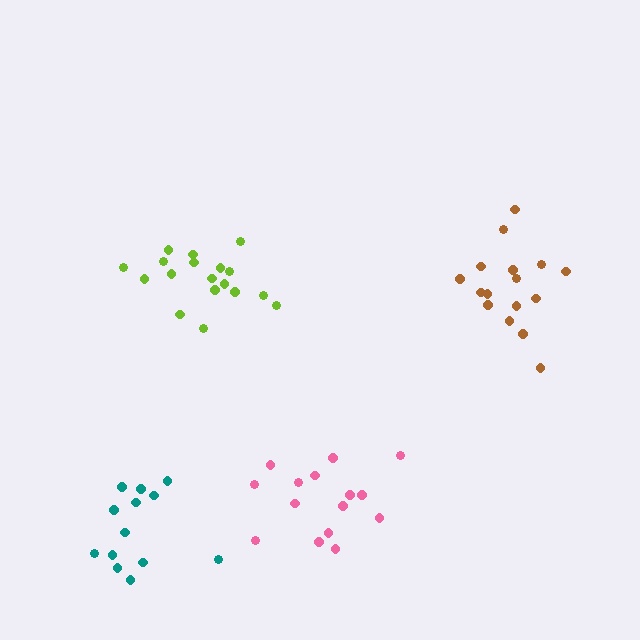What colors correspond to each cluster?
The clusters are colored: pink, lime, teal, brown.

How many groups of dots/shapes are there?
There are 4 groups.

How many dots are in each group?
Group 1: 15 dots, Group 2: 18 dots, Group 3: 13 dots, Group 4: 16 dots (62 total).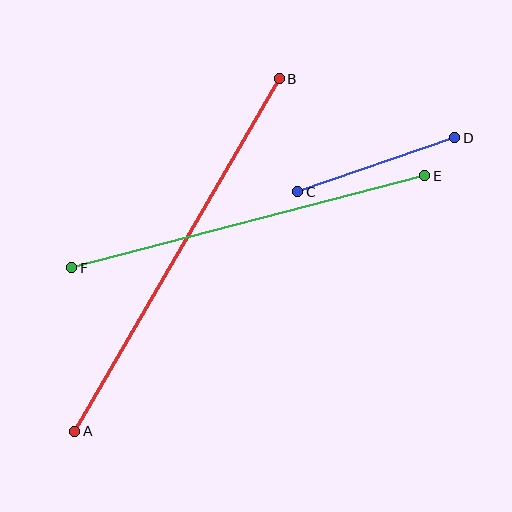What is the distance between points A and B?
The distance is approximately 408 pixels.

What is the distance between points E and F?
The distance is approximately 365 pixels.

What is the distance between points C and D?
The distance is approximately 166 pixels.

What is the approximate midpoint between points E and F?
The midpoint is at approximately (248, 222) pixels.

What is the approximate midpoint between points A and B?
The midpoint is at approximately (177, 255) pixels.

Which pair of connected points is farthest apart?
Points A and B are farthest apart.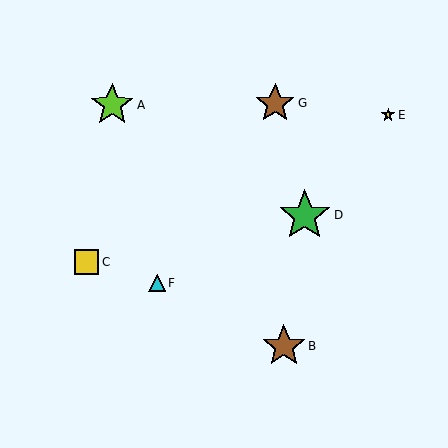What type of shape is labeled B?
Shape B is a brown star.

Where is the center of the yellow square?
The center of the yellow square is at (87, 262).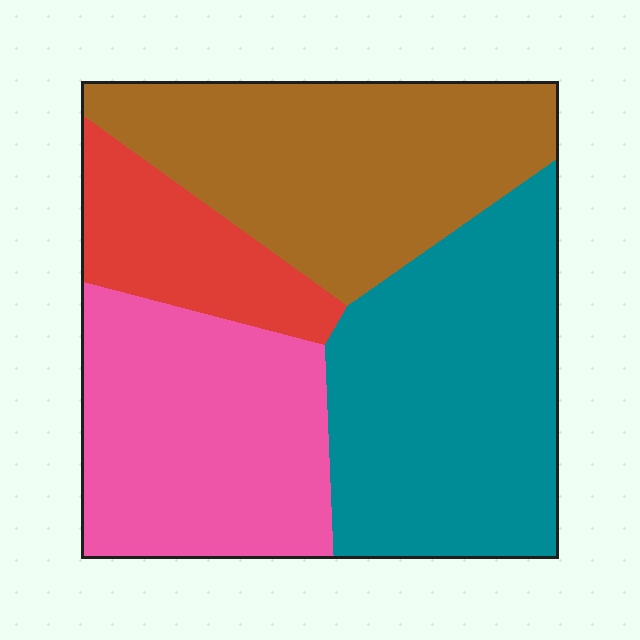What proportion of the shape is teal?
Teal takes up about one third (1/3) of the shape.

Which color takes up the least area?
Red, at roughly 10%.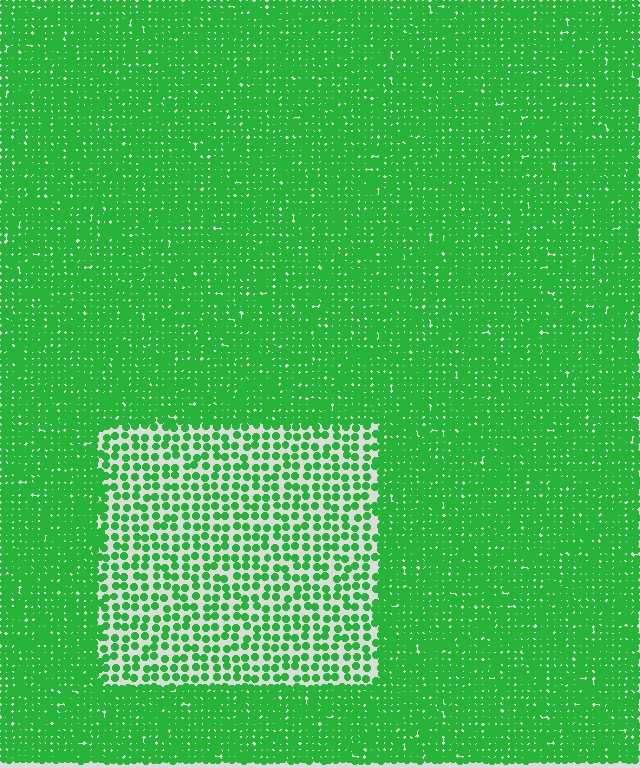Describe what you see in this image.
The image contains small green elements arranged at two different densities. A rectangle-shaped region is visible where the elements are less densely packed than the surrounding area.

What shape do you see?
I see a rectangle.